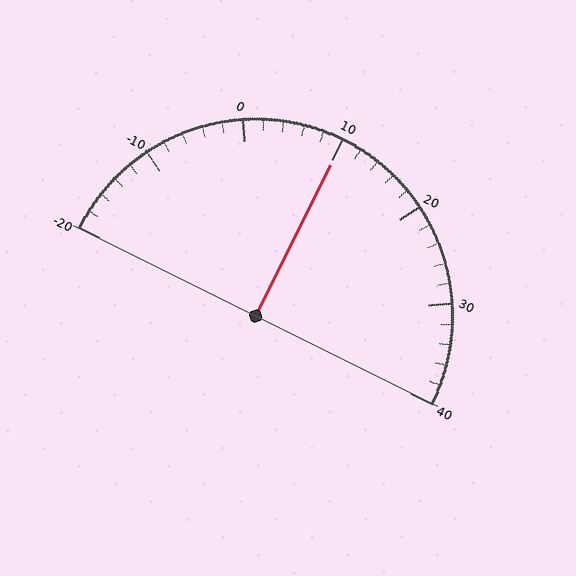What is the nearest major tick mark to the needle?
The nearest major tick mark is 10.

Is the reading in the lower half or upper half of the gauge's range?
The reading is in the upper half of the range (-20 to 40).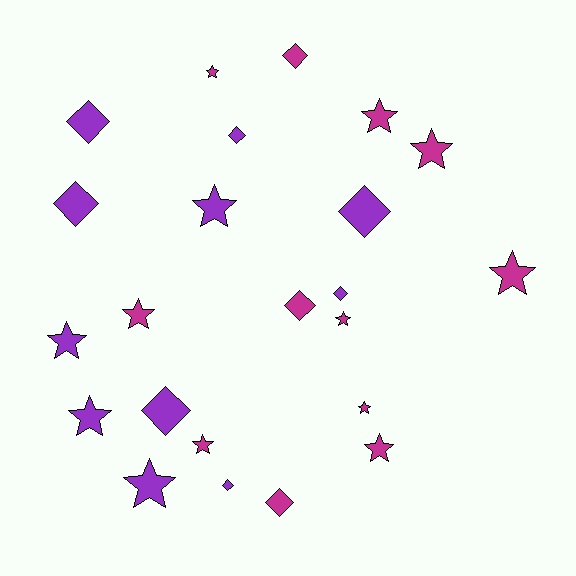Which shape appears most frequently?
Star, with 13 objects.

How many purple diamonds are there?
There are 7 purple diamonds.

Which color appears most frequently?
Magenta, with 12 objects.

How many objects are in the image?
There are 23 objects.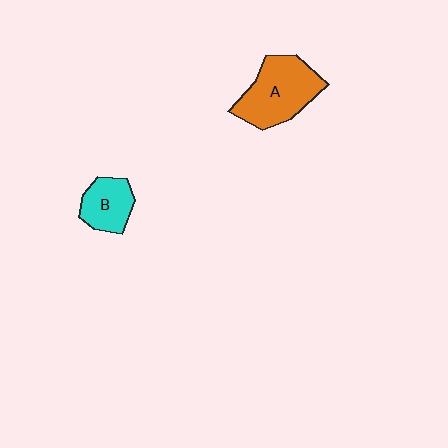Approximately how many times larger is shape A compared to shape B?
Approximately 1.8 times.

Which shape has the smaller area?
Shape B (cyan).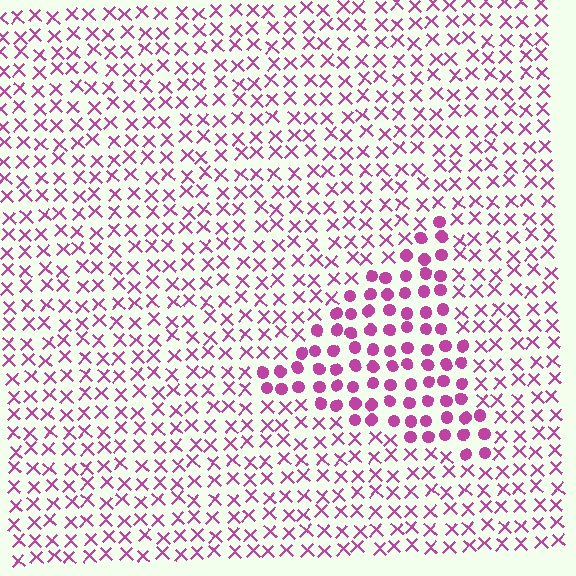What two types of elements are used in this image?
The image uses circles inside the triangle region and X marks outside it.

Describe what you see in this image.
The image is filled with small magenta elements arranged in a uniform grid. A triangle-shaped region contains circles, while the surrounding area contains X marks. The boundary is defined purely by the change in element shape.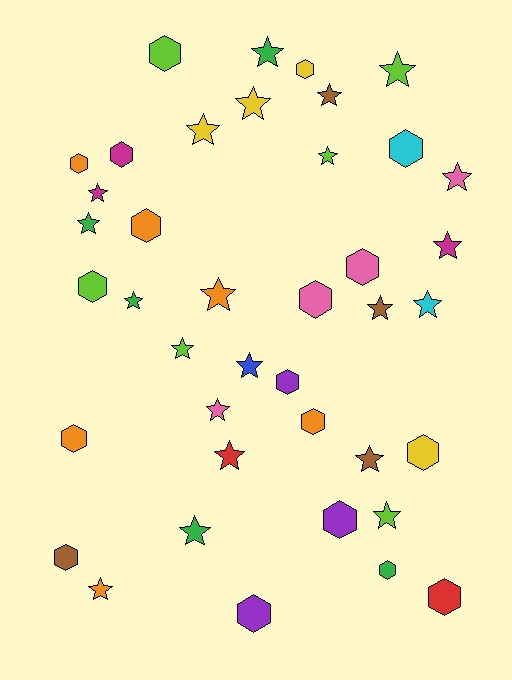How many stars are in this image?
There are 22 stars.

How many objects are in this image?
There are 40 objects.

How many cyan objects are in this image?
There are 2 cyan objects.